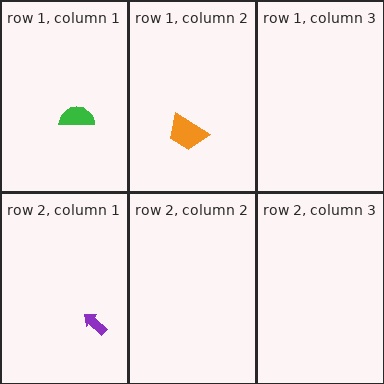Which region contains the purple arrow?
The row 2, column 1 region.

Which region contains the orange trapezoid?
The row 1, column 2 region.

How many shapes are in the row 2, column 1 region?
1.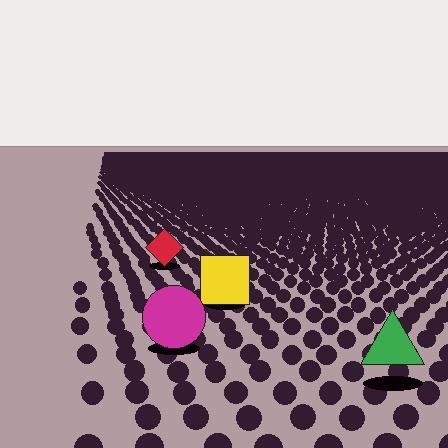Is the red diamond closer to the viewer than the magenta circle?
No. The magenta circle is closer — you can tell from the texture gradient: the ground texture is coarser near it.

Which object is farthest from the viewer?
The red diamond is farthest from the viewer. It appears smaller and the ground texture around it is denser.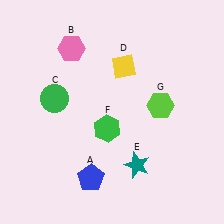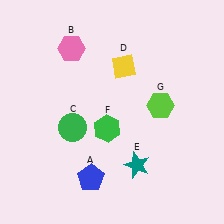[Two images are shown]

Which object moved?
The green circle (C) moved down.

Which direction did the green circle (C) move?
The green circle (C) moved down.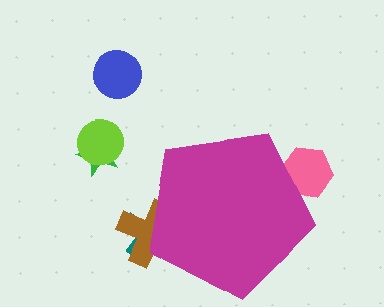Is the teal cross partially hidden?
Yes, the teal cross is partially hidden behind the magenta pentagon.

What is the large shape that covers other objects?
A magenta pentagon.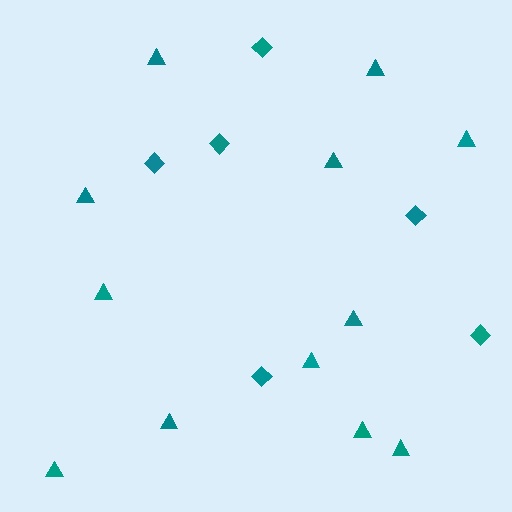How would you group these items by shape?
There are 2 groups: one group of diamonds (6) and one group of triangles (12).